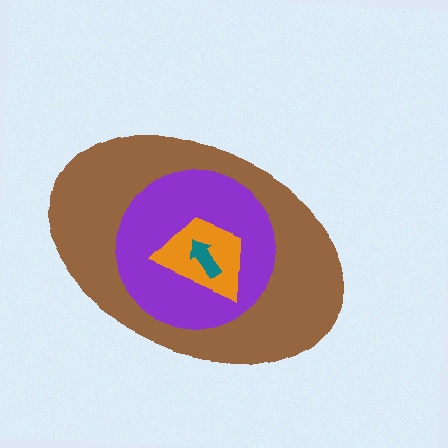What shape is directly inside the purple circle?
The orange trapezoid.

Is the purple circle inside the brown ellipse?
Yes.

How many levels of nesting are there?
4.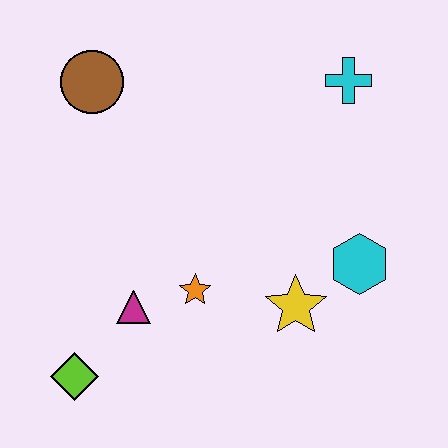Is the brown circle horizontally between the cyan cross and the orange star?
No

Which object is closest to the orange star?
The magenta triangle is closest to the orange star.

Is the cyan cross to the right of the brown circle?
Yes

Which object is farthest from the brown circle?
The cyan hexagon is farthest from the brown circle.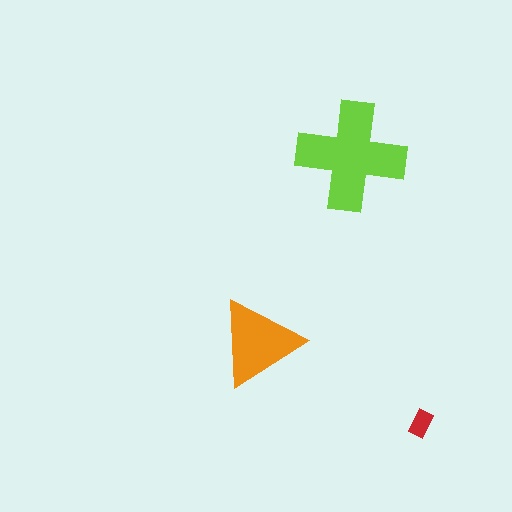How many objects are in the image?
There are 3 objects in the image.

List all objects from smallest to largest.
The red rectangle, the orange triangle, the lime cross.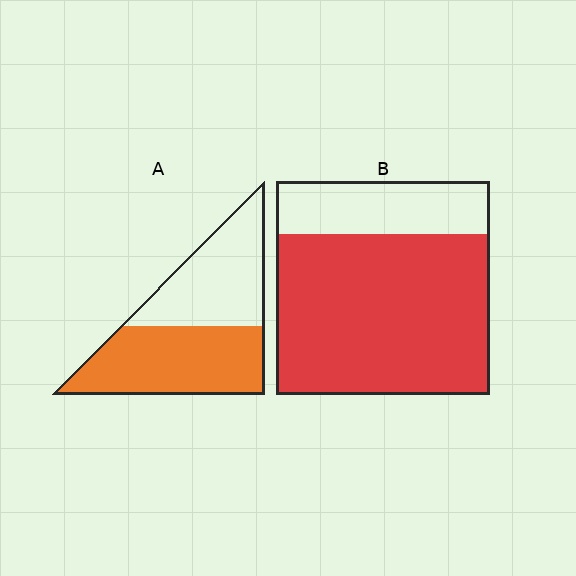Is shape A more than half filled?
Roughly half.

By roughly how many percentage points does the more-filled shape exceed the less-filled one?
By roughly 20 percentage points (B over A).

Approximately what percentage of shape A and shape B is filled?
A is approximately 55% and B is approximately 75%.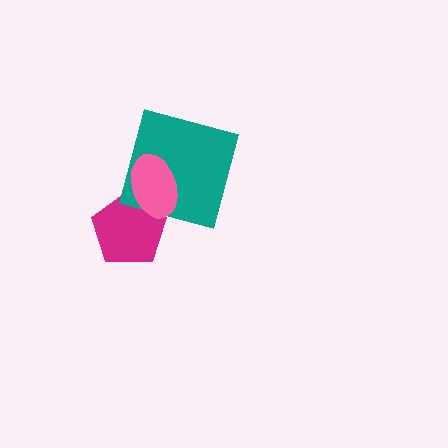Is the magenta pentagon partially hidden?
Yes, it is partially covered by another shape.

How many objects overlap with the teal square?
2 objects overlap with the teal square.